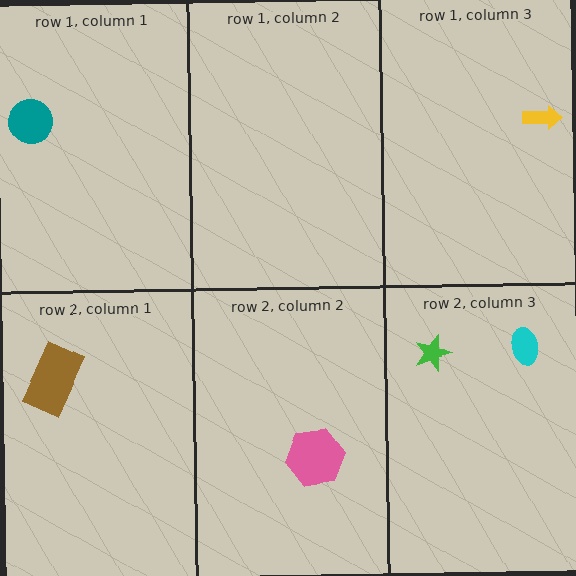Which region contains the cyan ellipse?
The row 2, column 3 region.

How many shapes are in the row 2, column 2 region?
1.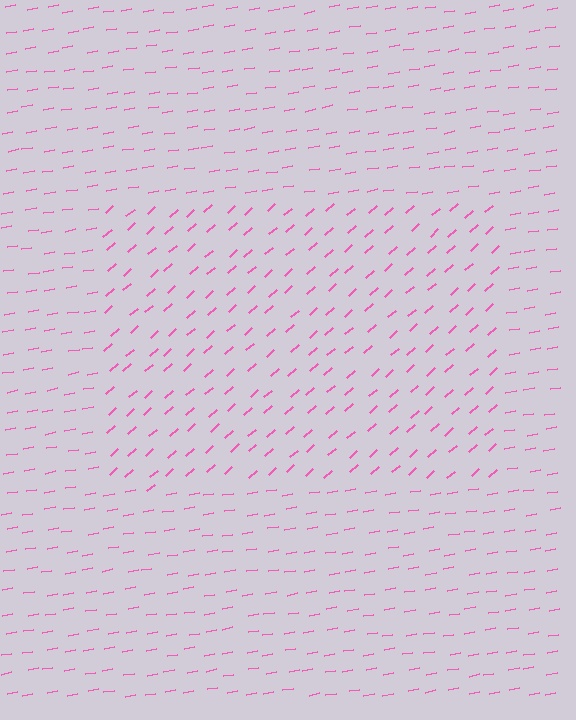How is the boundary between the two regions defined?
The boundary is defined purely by a change in line orientation (approximately 32 degrees difference). All lines are the same color and thickness.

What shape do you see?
I see a rectangle.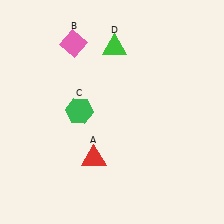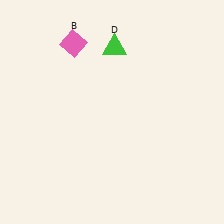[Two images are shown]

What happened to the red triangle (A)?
The red triangle (A) was removed in Image 2. It was in the bottom-left area of Image 1.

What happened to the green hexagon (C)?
The green hexagon (C) was removed in Image 2. It was in the top-left area of Image 1.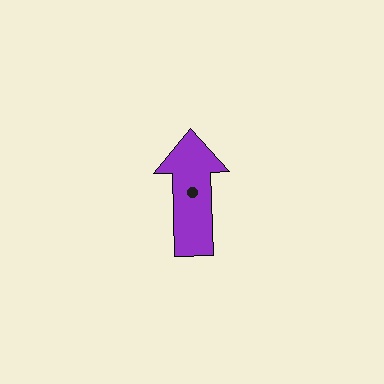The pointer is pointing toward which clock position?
Roughly 12 o'clock.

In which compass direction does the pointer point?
North.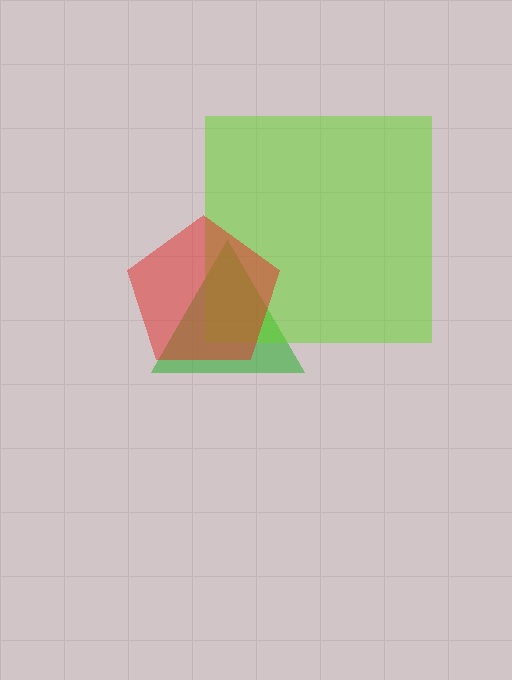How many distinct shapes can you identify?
There are 3 distinct shapes: a green triangle, a lime square, a red pentagon.